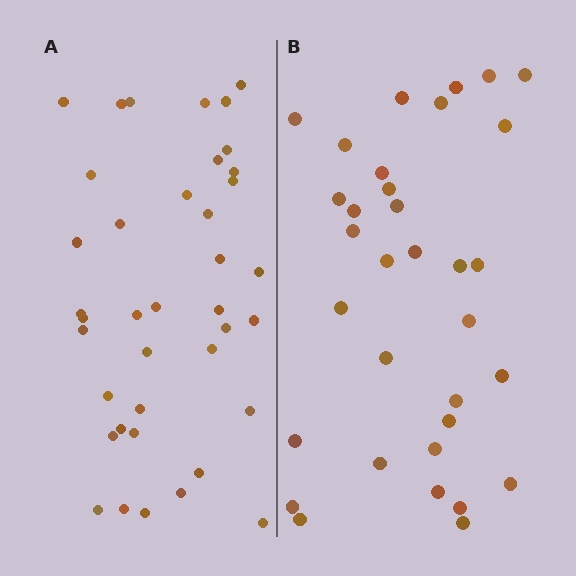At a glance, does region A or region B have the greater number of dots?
Region A (the left region) has more dots.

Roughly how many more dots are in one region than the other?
Region A has about 6 more dots than region B.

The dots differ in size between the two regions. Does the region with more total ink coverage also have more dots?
No. Region B has more total ink coverage because its dots are larger, but region A actually contains more individual dots. Total area can be misleading — the number of items is what matters here.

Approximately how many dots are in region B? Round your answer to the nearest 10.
About 30 dots. (The exact count is 33, which rounds to 30.)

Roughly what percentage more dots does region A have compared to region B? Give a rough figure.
About 20% more.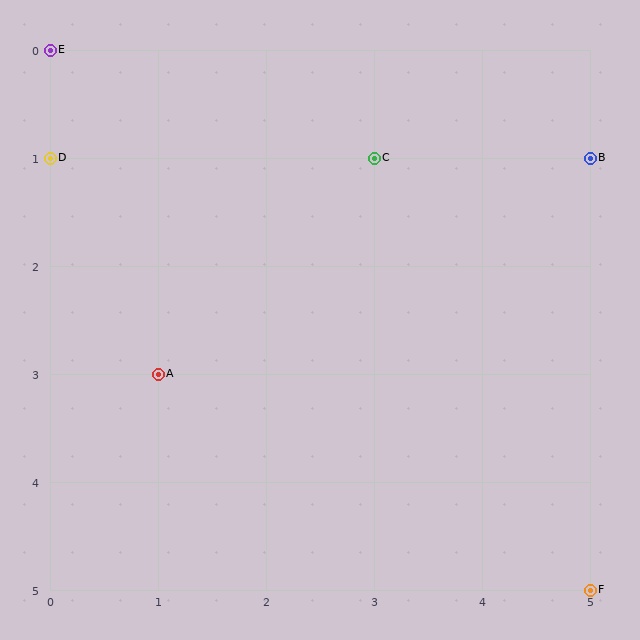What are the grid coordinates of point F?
Point F is at grid coordinates (5, 5).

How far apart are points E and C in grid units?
Points E and C are 3 columns and 1 row apart (about 3.2 grid units diagonally).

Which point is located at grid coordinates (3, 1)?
Point C is at (3, 1).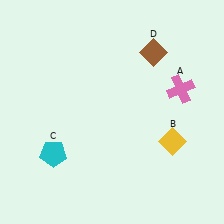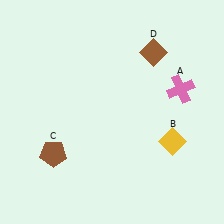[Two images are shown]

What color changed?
The pentagon (C) changed from cyan in Image 1 to brown in Image 2.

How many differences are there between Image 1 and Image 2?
There is 1 difference between the two images.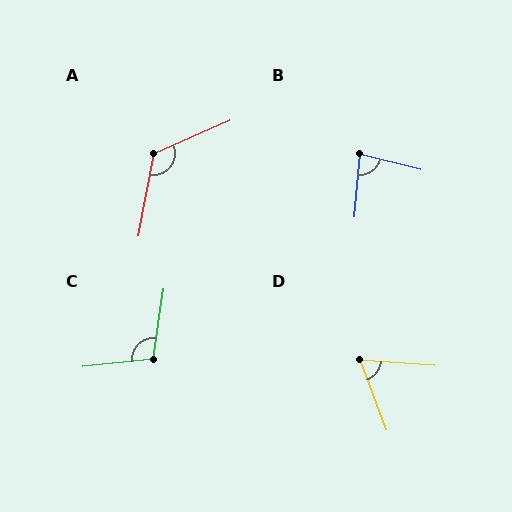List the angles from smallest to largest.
D (65°), B (80°), C (104°), A (124°).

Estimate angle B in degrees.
Approximately 80 degrees.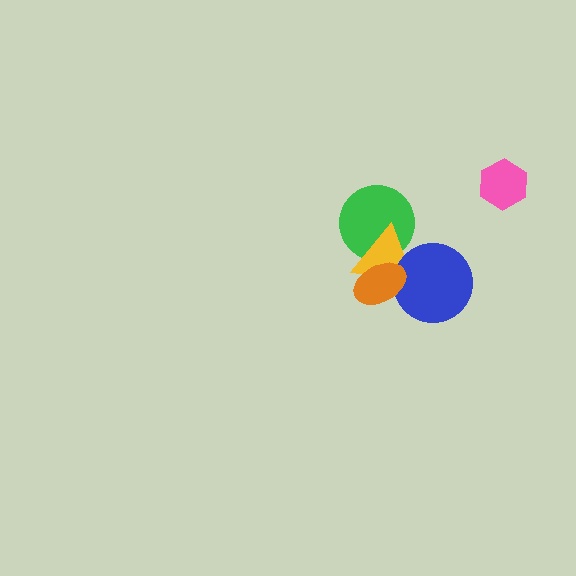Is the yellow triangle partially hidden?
Yes, it is partially covered by another shape.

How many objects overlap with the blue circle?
2 objects overlap with the blue circle.